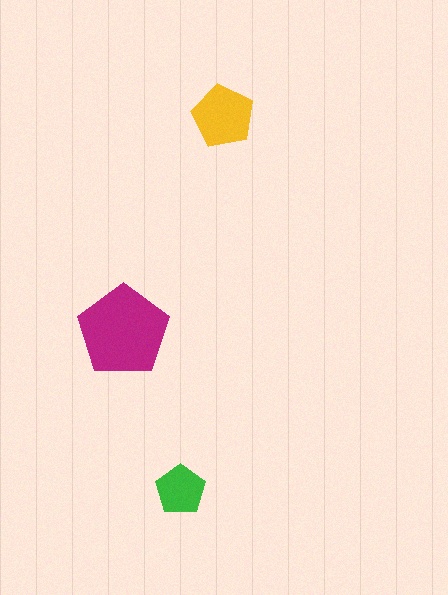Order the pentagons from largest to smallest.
the magenta one, the yellow one, the green one.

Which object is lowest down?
The green pentagon is bottommost.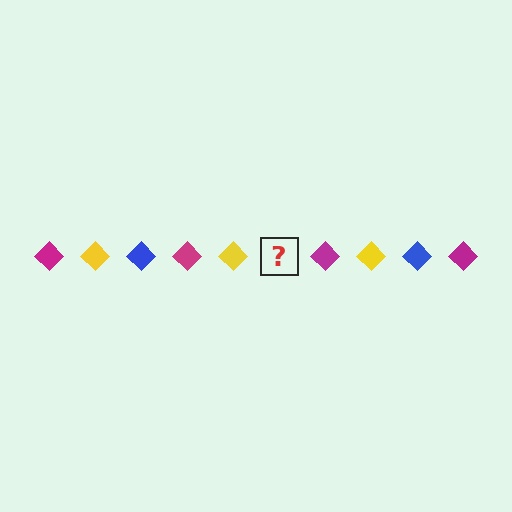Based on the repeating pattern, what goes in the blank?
The blank should be a blue diamond.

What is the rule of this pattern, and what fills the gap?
The rule is that the pattern cycles through magenta, yellow, blue diamonds. The gap should be filled with a blue diamond.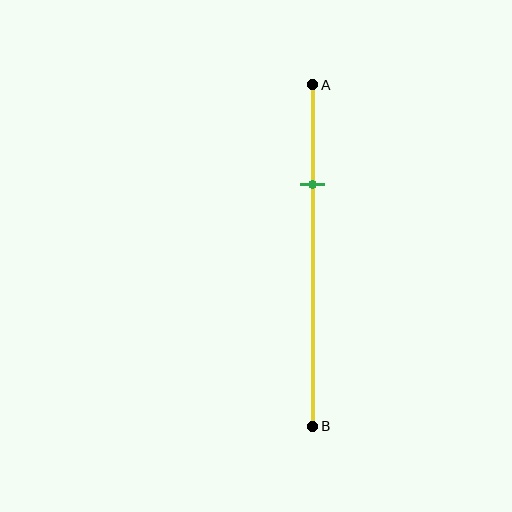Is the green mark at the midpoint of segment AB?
No, the mark is at about 30% from A, not at the 50% midpoint.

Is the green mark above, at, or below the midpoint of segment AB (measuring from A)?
The green mark is above the midpoint of segment AB.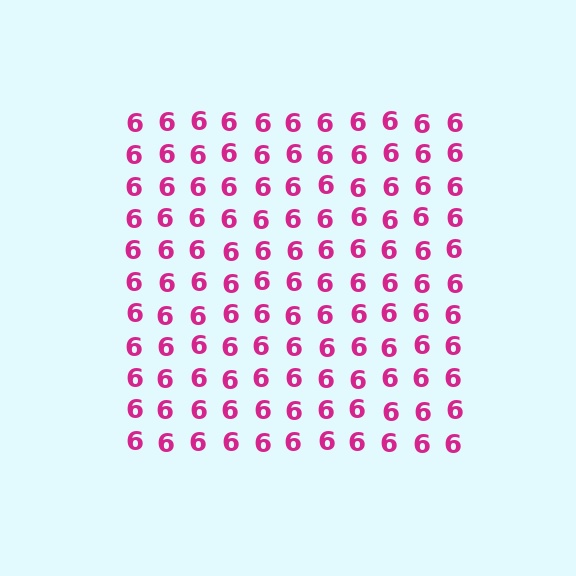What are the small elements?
The small elements are digit 6's.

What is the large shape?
The large shape is a square.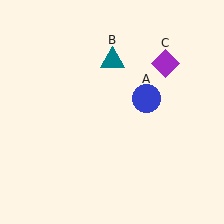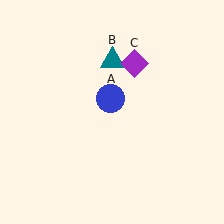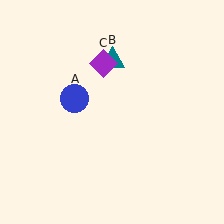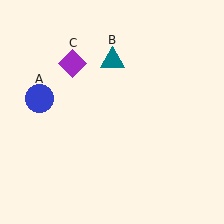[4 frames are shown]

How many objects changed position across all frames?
2 objects changed position: blue circle (object A), purple diamond (object C).